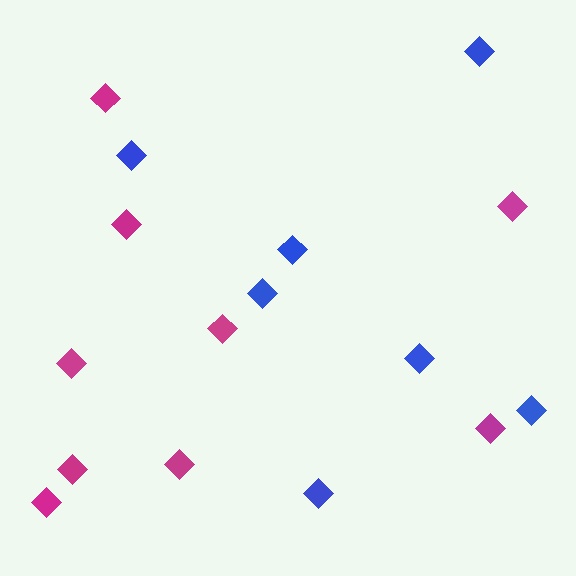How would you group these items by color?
There are 2 groups: one group of blue diamonds (7) and one group of magenta diamonds (9).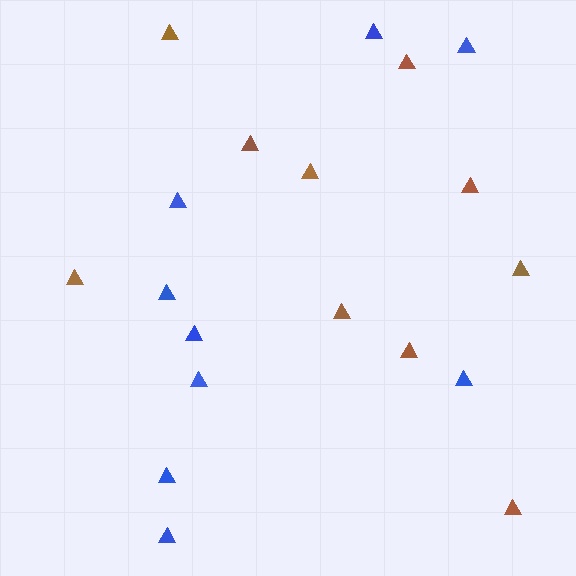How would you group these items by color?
There are 2 groups: one group of brown triangles (10) and one group of blue triangles (9).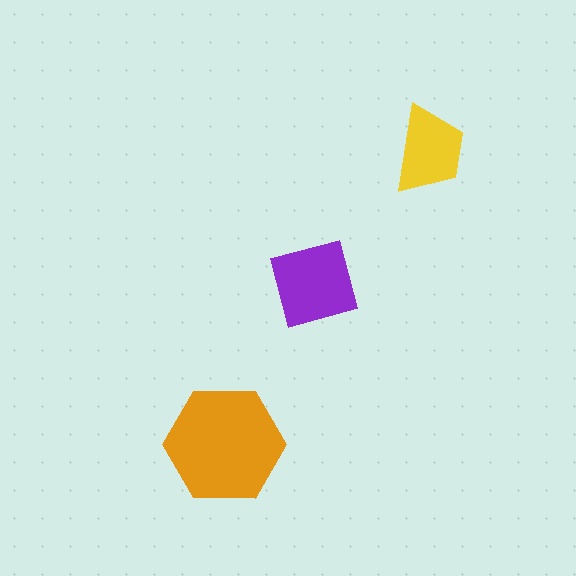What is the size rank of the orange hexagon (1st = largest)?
1st.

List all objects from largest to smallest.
The orange hexagon, the purple square, the yellow trapezoid.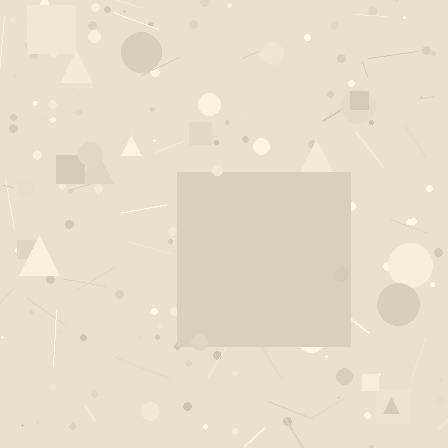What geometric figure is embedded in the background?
A square is embedded in the background.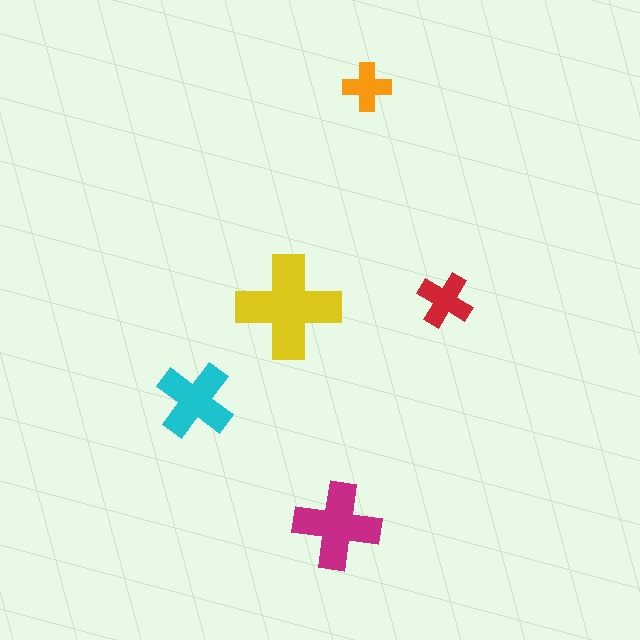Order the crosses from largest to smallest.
the yellow one, the magenta one, the cyan one, the red one, the orange one.